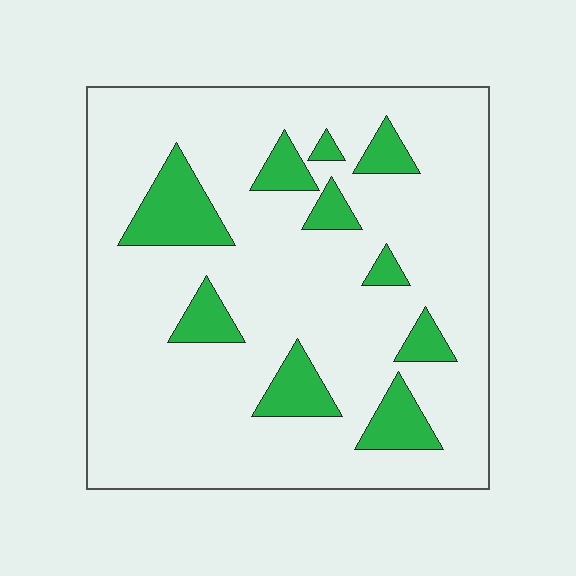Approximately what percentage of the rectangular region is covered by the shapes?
Approximately 15%.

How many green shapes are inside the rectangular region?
10.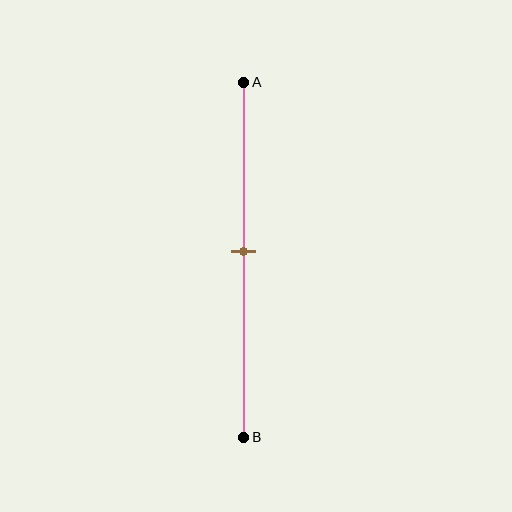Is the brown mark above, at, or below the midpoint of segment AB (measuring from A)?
The brown mark is approximately at the midpoint of segment AB.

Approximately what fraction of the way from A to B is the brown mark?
The brown mark is approximately 50% of the way from A to B.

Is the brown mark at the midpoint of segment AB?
Yes, the mark is approximately at the midpoint.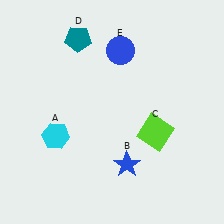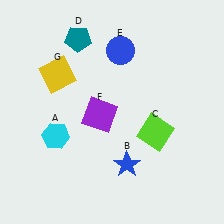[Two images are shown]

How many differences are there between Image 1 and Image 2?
There are 2 differences between the two images.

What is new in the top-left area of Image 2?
A yellow square (G) was added in the top-left area of Image 2.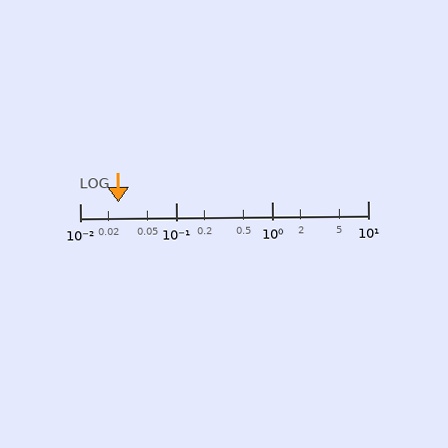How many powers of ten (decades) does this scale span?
The scale spans 3 decades, from 0.01 to 10.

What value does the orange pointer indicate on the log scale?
The pointer indicates approximately 0.025.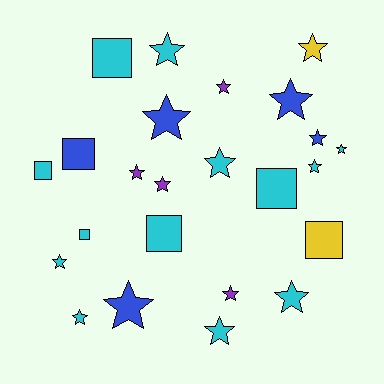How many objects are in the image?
There are 24 objects.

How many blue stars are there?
There are 4 blue stars.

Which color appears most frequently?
Cyan, with 13 objects.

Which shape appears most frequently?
Star, with 17 objects.